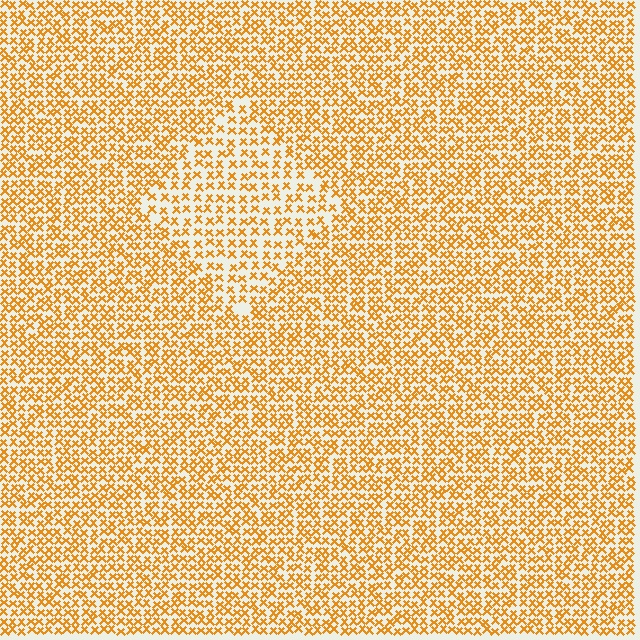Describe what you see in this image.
The image contains small orange elements arranged at two different densities. A diamond-shaped region is visible where the elements are less densely packed than the surrounding area.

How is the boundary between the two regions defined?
The boundary is defined by a change in element density (approximately 1.6x ratio). All elements are the same color, size, and shape.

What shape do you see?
I see a diamond.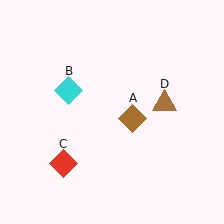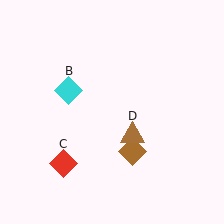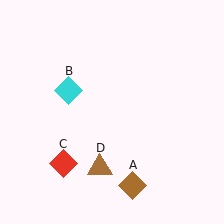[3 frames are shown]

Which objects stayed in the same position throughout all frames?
Cyan diamond (object B) and red diamond (object C) remained stationary.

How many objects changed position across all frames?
2 objects changed position: brown diamond (object A), brown triangle (object D).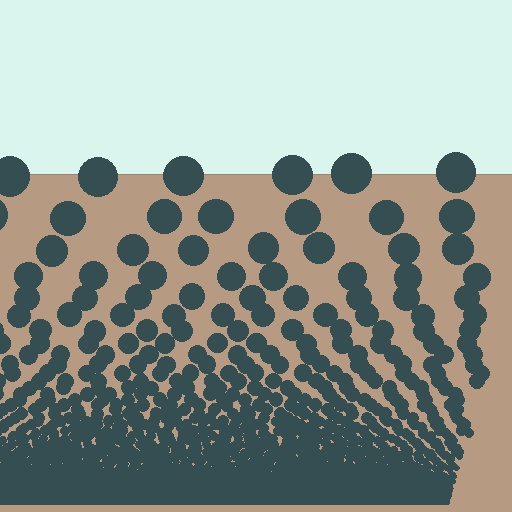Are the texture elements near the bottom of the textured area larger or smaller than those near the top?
Smaller. The gradient is inverted — elements near the bottom are smaller and denser.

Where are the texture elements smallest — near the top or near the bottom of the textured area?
Near the bottom.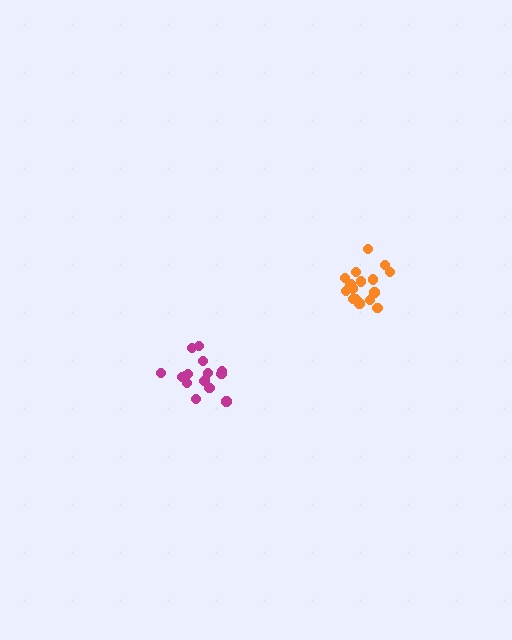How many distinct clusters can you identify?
There are 2 distinct clusters.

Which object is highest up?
The orange cluster is topmost.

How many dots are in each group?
Group 1: 16 dots, Group 2: 16 dots (32 total).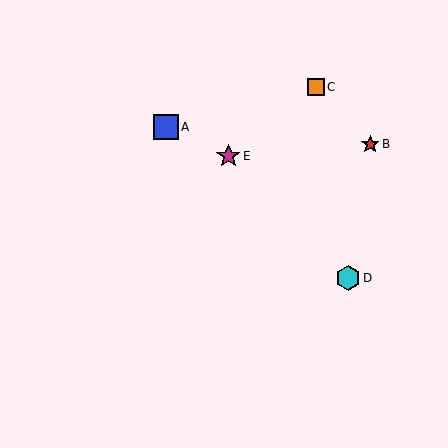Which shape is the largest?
The blue square (labeled A) is the largest.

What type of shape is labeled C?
Shape C is an orange square.